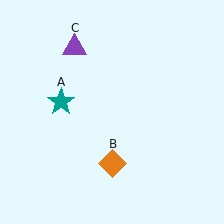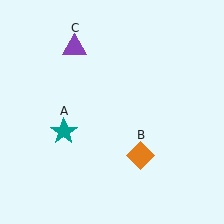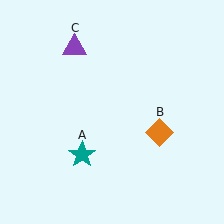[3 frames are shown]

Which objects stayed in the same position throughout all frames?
Purple triangle (object C) remained stationary.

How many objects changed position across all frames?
2 objects changed position: teal star (object A), orange diamond (object B).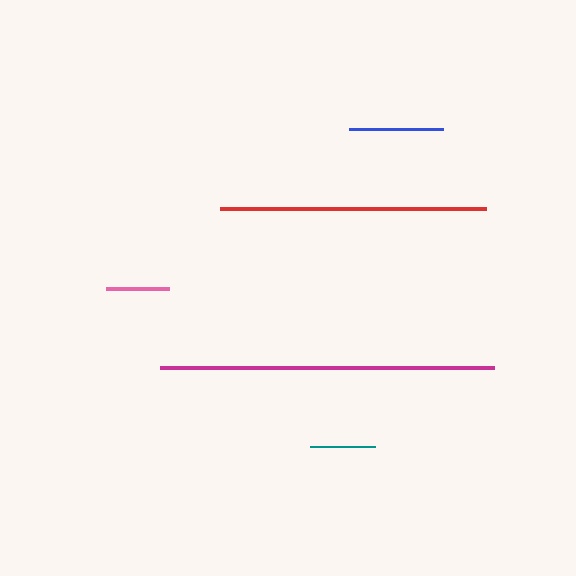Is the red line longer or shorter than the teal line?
The red line is longer than the teal line.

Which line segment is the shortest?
The pink line is the shortest at approximately 63 pixels.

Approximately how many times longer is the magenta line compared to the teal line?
The magenta line is approximately 5.2 times the length of the teal line.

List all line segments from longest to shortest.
From longest to shortest: magenta, red, blue, teal, pink.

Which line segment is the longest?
The magenta line is the longest at approximately 334 pixels.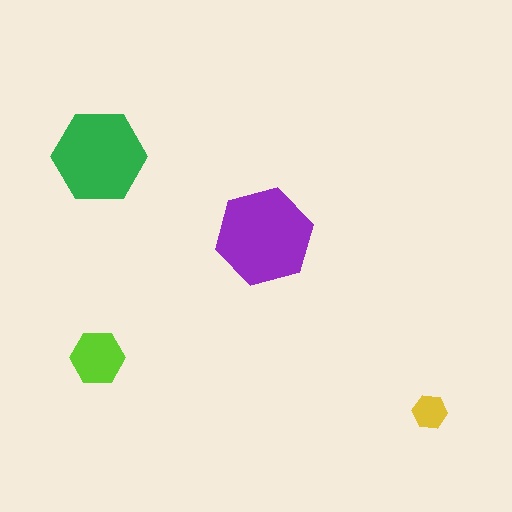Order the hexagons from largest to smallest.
the purple one, the green one, the lime one, the yellow one.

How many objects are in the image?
There are 4 objects in the image.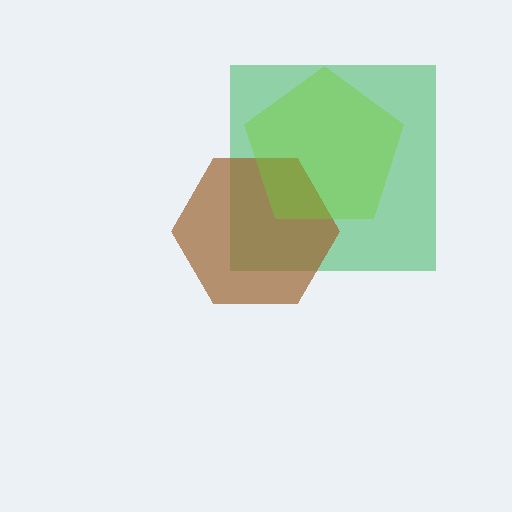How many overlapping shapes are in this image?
There are 3 overlapping shapes in the image.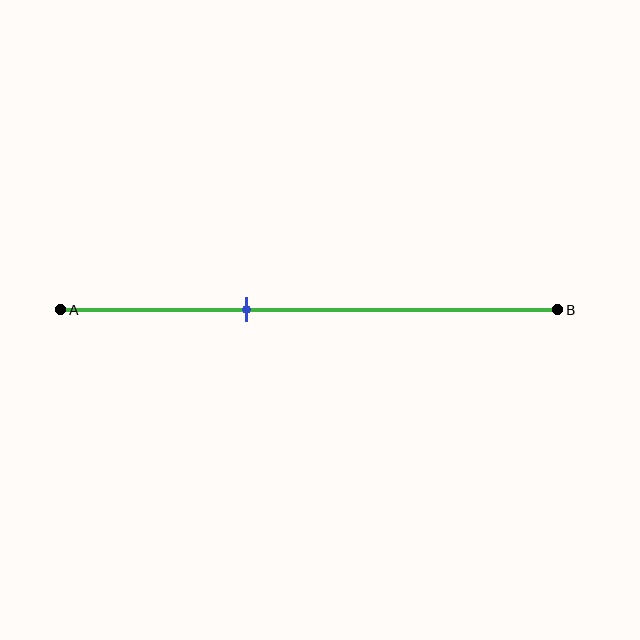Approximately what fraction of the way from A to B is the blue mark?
The blue mark is approximately 35% of the way from A to B.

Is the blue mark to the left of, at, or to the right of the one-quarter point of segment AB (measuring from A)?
The blue mark is to the right of the one-quarter point of segment AB.